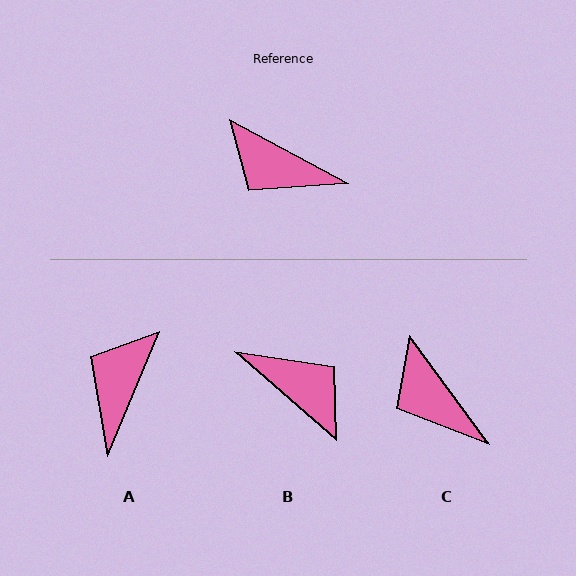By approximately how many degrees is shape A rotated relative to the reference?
Approximately 84 degrees clockwise.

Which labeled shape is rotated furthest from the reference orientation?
B, about 167 degrees away.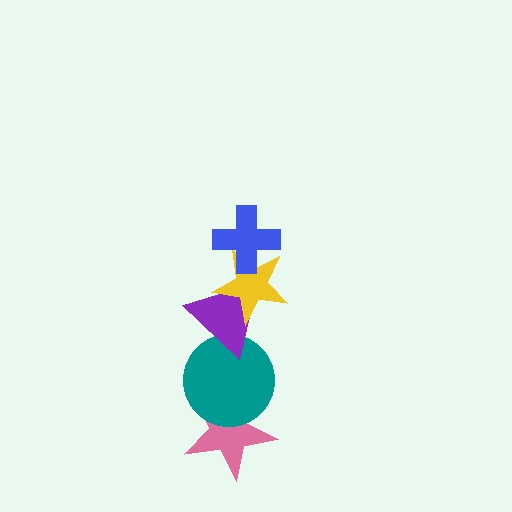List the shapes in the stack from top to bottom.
From top to bottom: the blue cross, the yellow star, the purple triangle, the teal circle, the pink star.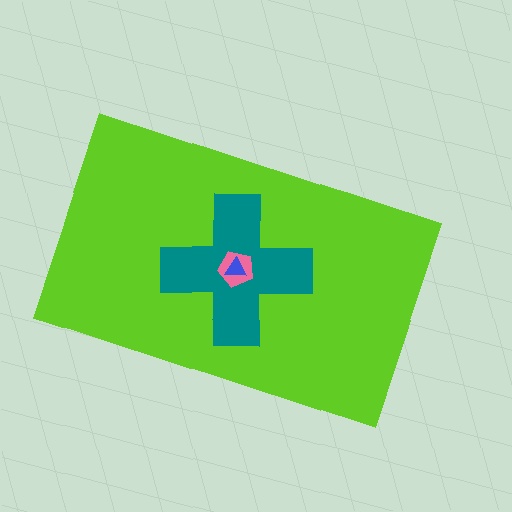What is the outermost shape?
The lime rectangle.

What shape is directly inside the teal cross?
The pink pentagon.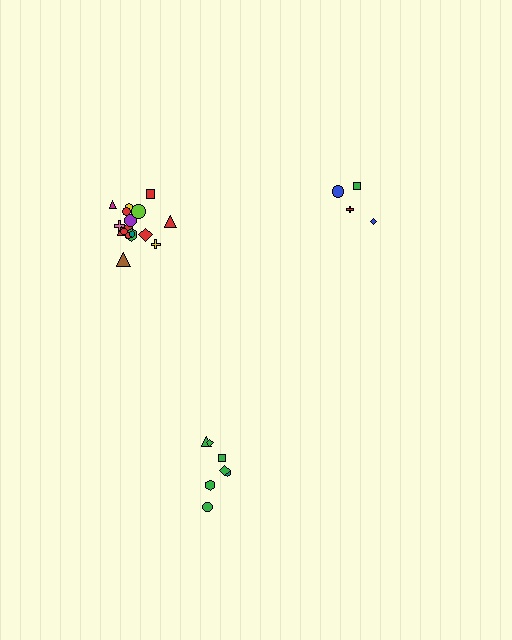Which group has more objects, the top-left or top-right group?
The top-left group.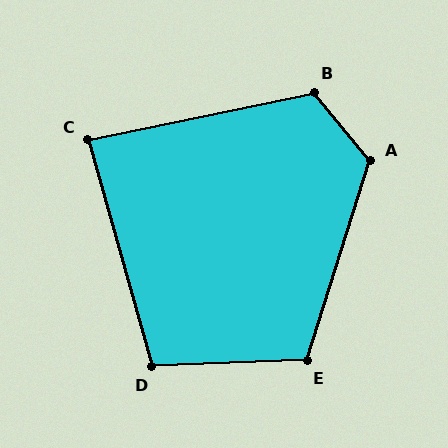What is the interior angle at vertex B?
Approximately 118 degrees (obtuse).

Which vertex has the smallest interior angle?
C, at approximately 86 degrees.